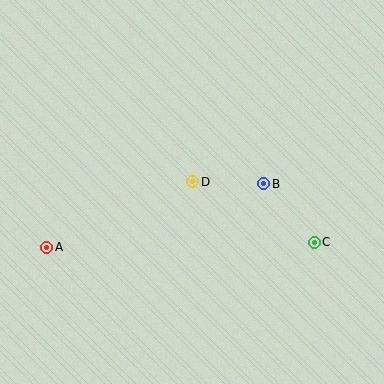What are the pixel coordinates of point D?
Point D is at (193, 182).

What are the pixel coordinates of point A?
Point A is at (47, 247).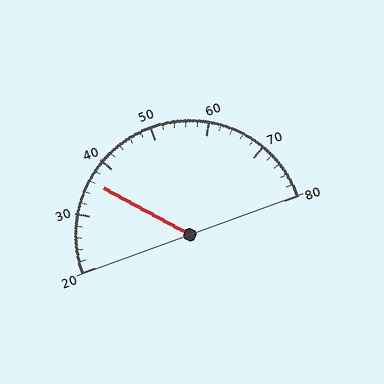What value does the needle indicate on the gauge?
The needle indicates approximately 36.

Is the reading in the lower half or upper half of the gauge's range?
The reading is in the lower half of the range (20 to 80).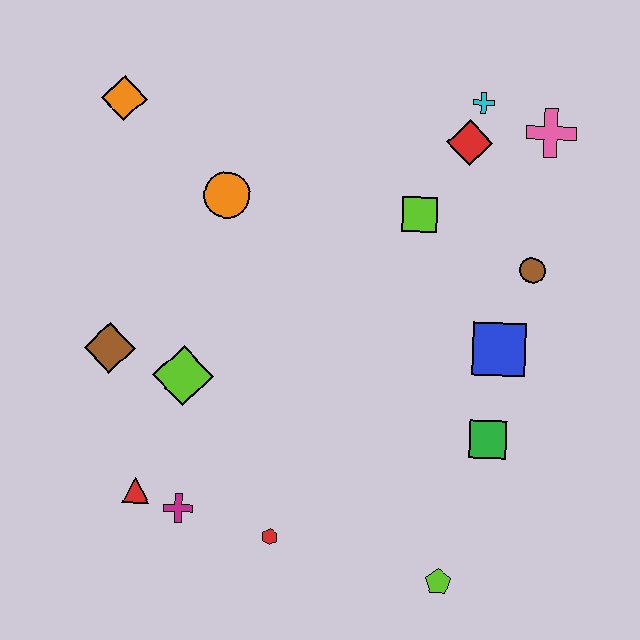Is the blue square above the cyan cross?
No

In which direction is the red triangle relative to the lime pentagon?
The red triangle is to the left of the lime pentagon.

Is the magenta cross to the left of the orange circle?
Yes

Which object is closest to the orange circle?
The orange diamond is closest to the orange circle.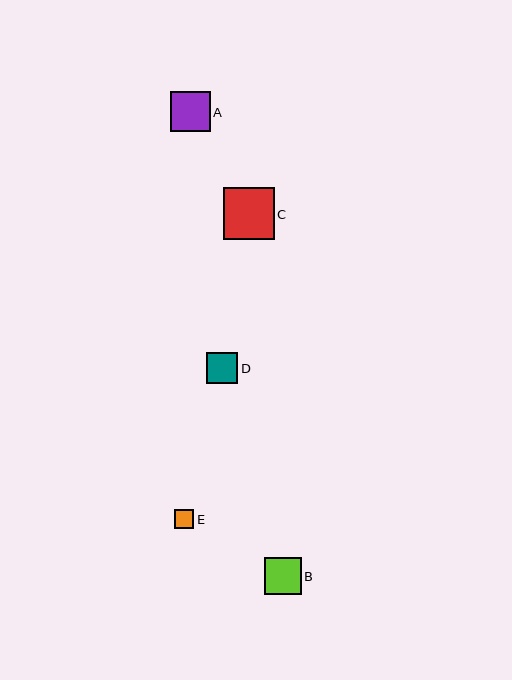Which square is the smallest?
Square E is the smallest with a size of approximately 19 pixels.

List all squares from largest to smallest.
From largest to smallest: C, A, B, D, E.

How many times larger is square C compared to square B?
Square C is approximately 1.4 times the size of square B.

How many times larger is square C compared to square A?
Square C is approximately 1.3 times the size of square A.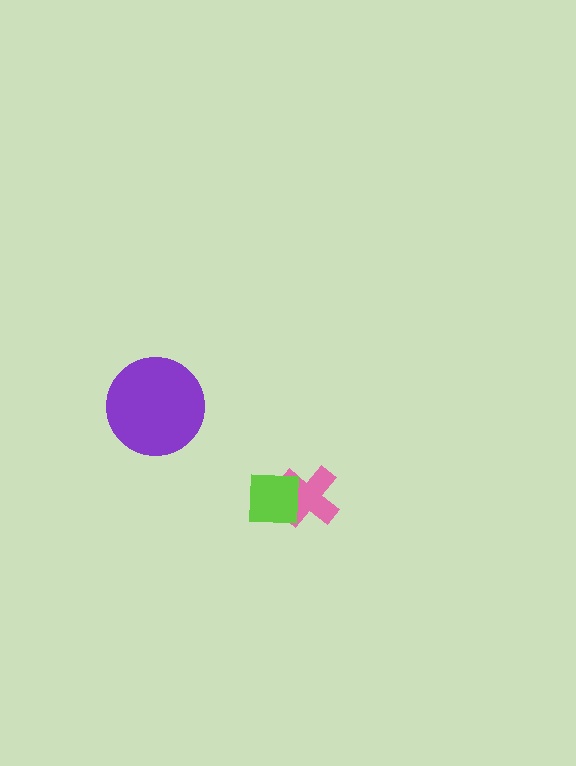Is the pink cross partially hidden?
Yes, it is partially covered by another shape.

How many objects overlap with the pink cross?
1 object overlaps with the pink cross.